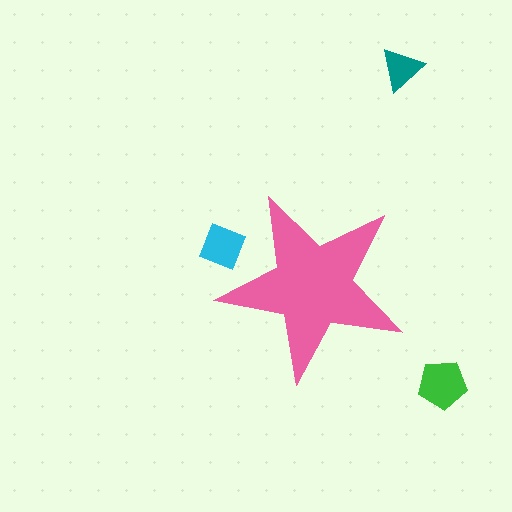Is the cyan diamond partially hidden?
Yes, the cyan diamond is partially hidden behind the pink star.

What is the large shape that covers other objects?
A pink star.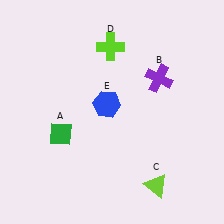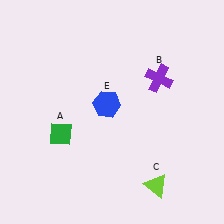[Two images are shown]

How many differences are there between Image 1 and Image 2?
There is 1 difference between the two images.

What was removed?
The lime cross (D) was removed in Image 2.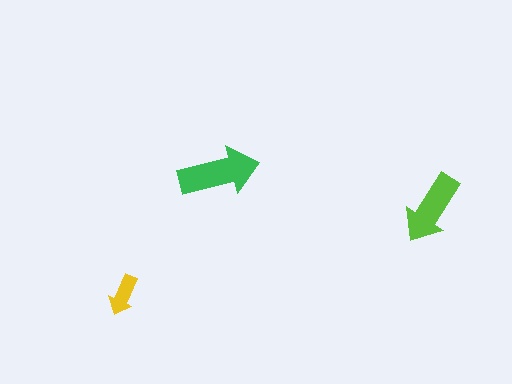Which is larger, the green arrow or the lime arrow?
The green one.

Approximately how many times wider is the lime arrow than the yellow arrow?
About 2 times wider.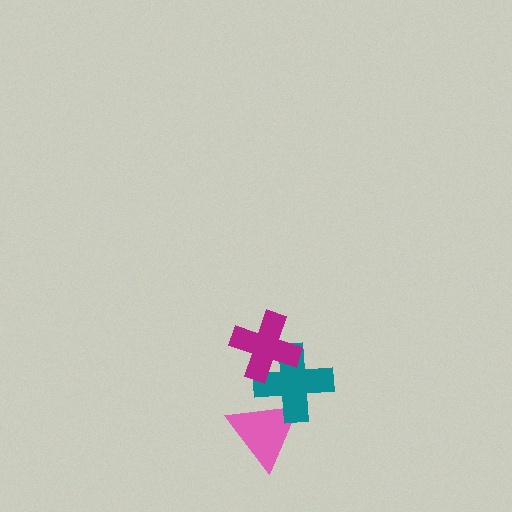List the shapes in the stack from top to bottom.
From top to bottom: the magenta cross, the teal cross, the pink triangle.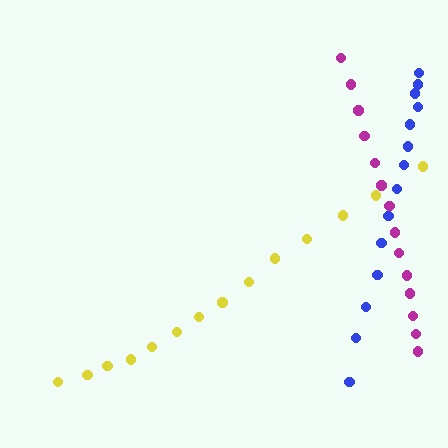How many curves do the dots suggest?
There are 3 distinct paths.